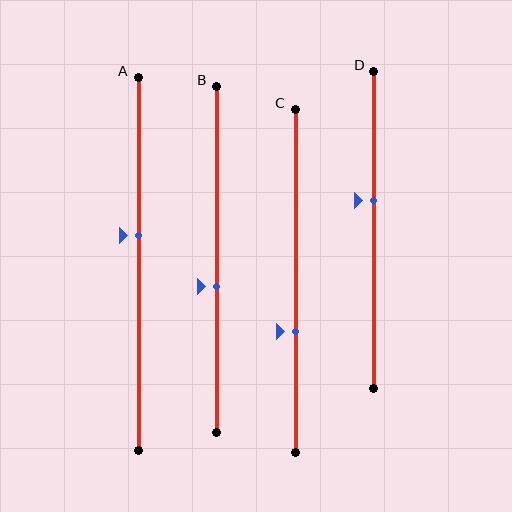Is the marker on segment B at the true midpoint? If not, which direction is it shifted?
No, the marker on segment B is shifted downward by about 8% of the segment length.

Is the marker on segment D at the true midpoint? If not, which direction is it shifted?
No, the marker on segment D is shifted upward by about 9% of the segment length.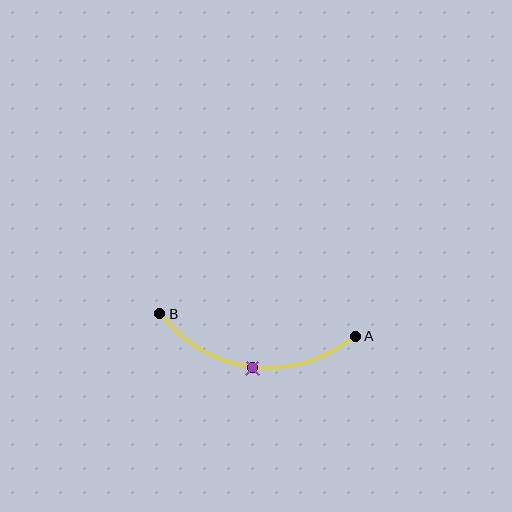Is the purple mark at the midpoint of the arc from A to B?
Yes. The purple mark lies on the arc at equal arc-length from both A and B — it is the arc midpoint.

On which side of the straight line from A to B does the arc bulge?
The arc bulges below the straight line connecting A and B.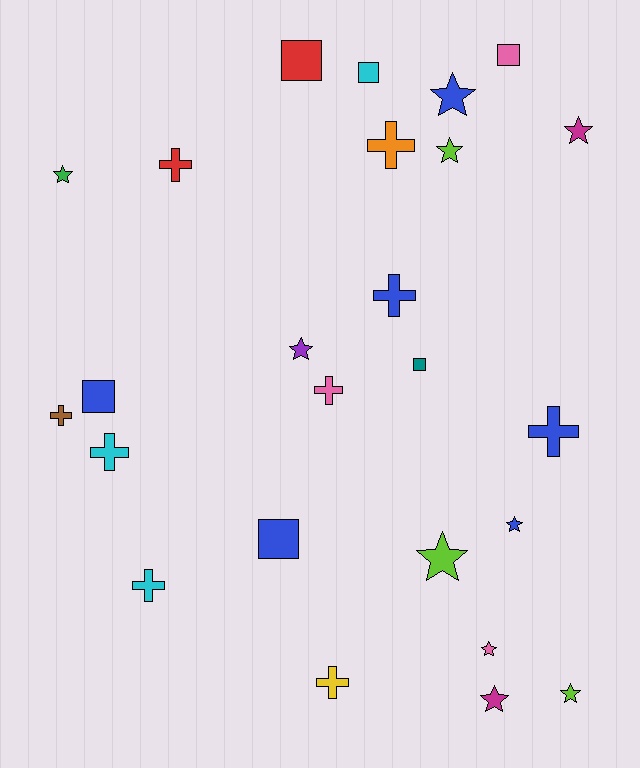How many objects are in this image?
There are 25 objects.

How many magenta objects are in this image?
There are 2 magenta objects.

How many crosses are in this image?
There are 9 crosses.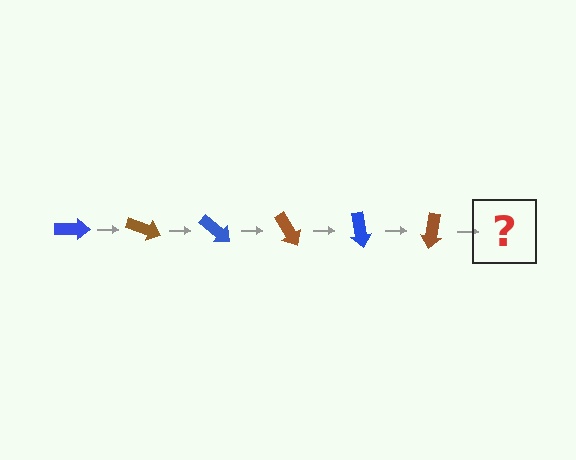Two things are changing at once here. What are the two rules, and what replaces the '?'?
The two rules are that it rotates 20 degrees each step and the color cycles through blue and brown. The '?' should be a blue arrow, rotated 120 degrees from the start.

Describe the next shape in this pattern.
It should be a blue arrow, rotated 120 degrees from the start.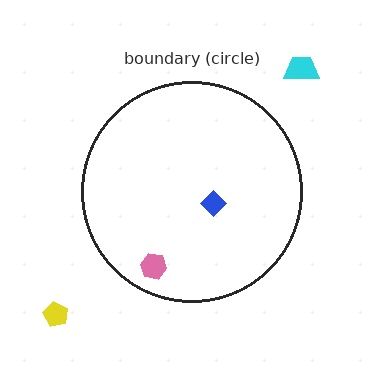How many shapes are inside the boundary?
2 inside, 2 outside.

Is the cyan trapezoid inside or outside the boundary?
Outside.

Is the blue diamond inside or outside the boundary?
Inside.